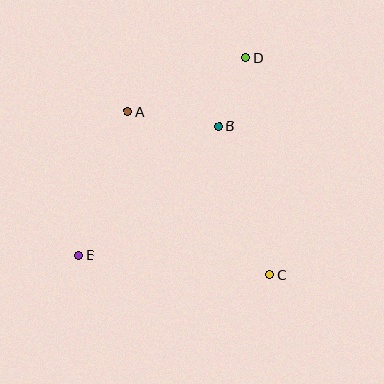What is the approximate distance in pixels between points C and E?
The distance between C and E is approximately 192 pixels.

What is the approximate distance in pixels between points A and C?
The distance between A and C is approximately 216 pixels.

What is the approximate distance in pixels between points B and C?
The distance between B and C is approximately 157 pixels.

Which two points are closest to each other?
Points B and D are closest to each other.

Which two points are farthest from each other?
Points D and E are farthest from each other.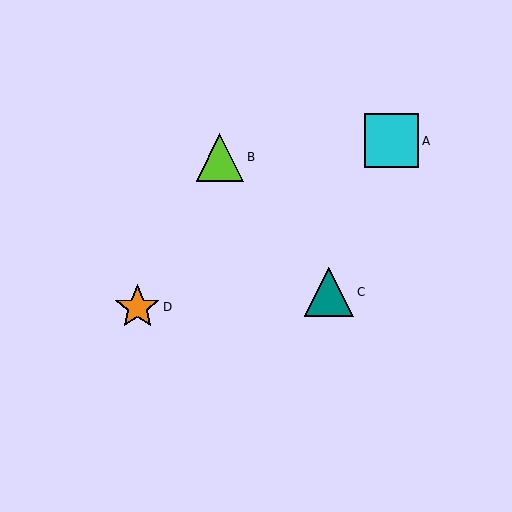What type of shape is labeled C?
Shape C is a teal triangle.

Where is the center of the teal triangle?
The center of the teal triangle is at (329, 292).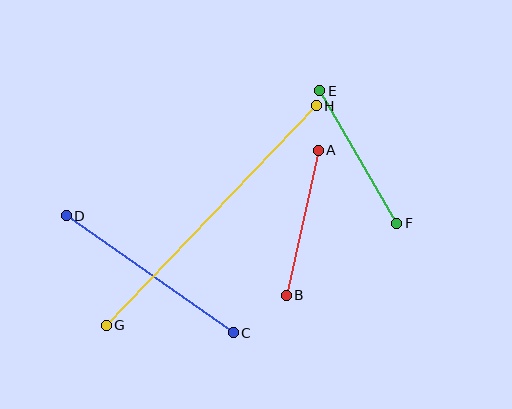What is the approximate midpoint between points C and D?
The midpoint is at approximately (150, 274) pixels.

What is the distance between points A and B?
The distance is approximately 148 pixels.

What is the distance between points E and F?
The distance is approximately 153 pixels.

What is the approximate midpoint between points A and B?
The midpoint is at approximately (302, 223) pixels.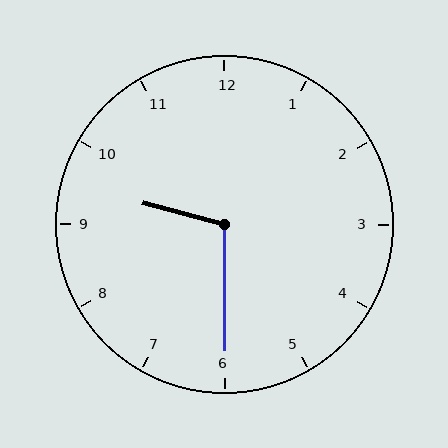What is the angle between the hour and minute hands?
Approximately 105 degrees.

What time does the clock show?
9:30.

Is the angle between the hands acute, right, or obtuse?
It is obtuse.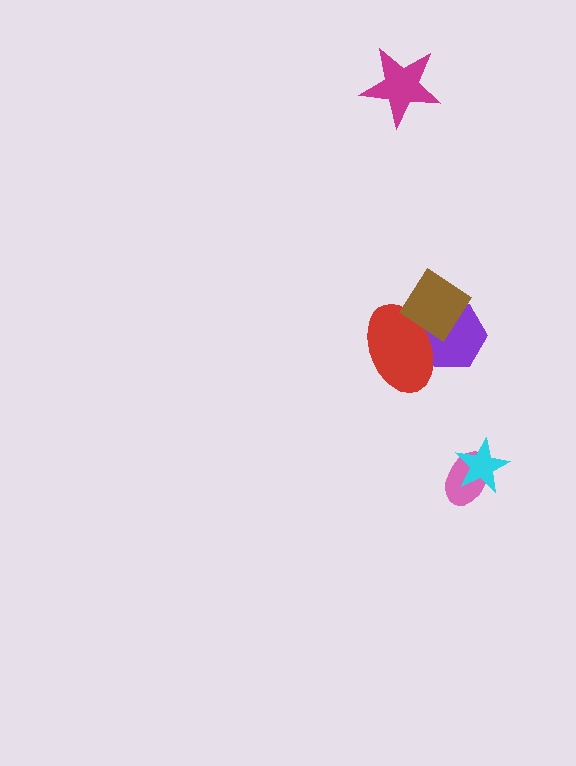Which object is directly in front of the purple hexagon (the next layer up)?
The red ellipse is directly in front of the purple hexagon.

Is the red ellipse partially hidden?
Yes, it is partially covered by another shape.